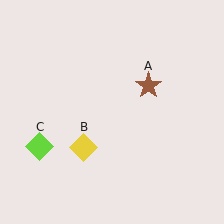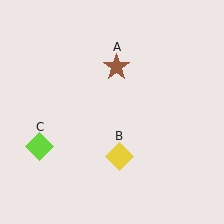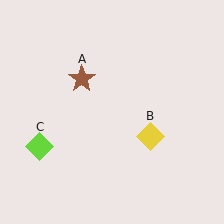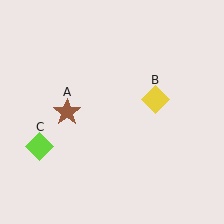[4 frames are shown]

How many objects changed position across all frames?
2 objects changed position: brown star (object A), yellow diamond (object B).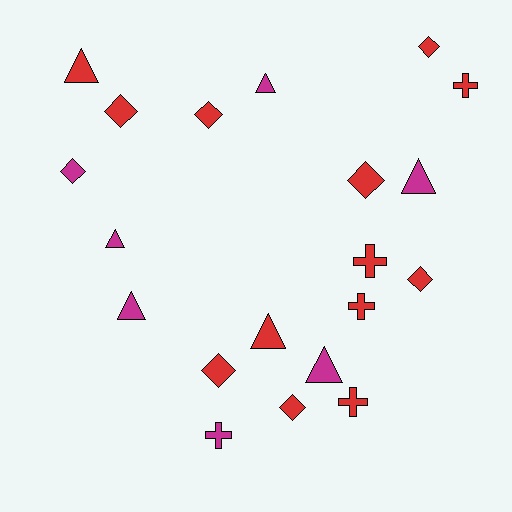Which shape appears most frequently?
Diamond, with 8 objects.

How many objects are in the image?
There are 20 objects.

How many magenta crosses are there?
There is 1 magenta cross.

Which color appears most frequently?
Red, with 13 objects.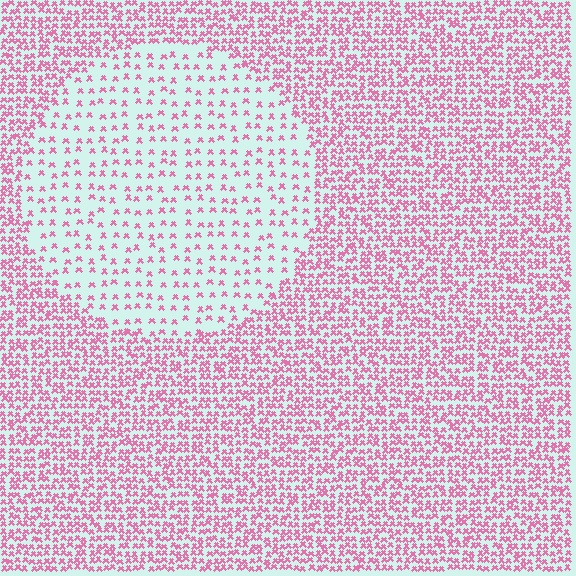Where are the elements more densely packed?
The elements are more densely packed outside the circle boundary.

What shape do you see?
I see a circle.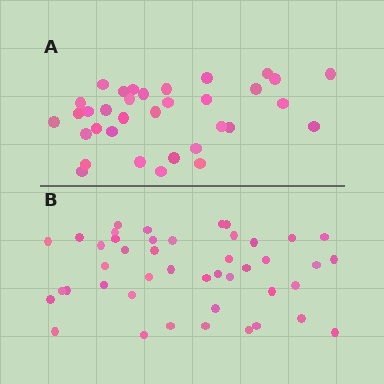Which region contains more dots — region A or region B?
Region B (the bottom region) has more dots.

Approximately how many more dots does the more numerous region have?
Region B has roughly 10 or so more dots than region A.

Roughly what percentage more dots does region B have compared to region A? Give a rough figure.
About 30% more.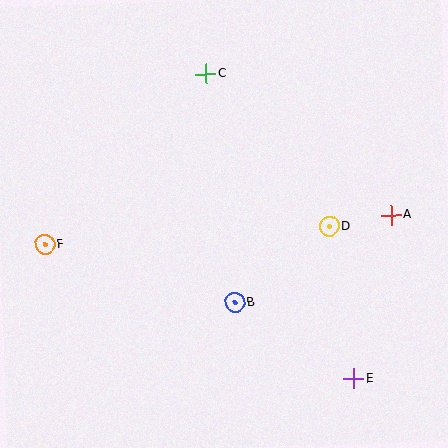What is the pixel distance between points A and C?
The distance between A and C is 233 pixels.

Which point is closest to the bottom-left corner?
Point F is closest to the bottom-left corner.